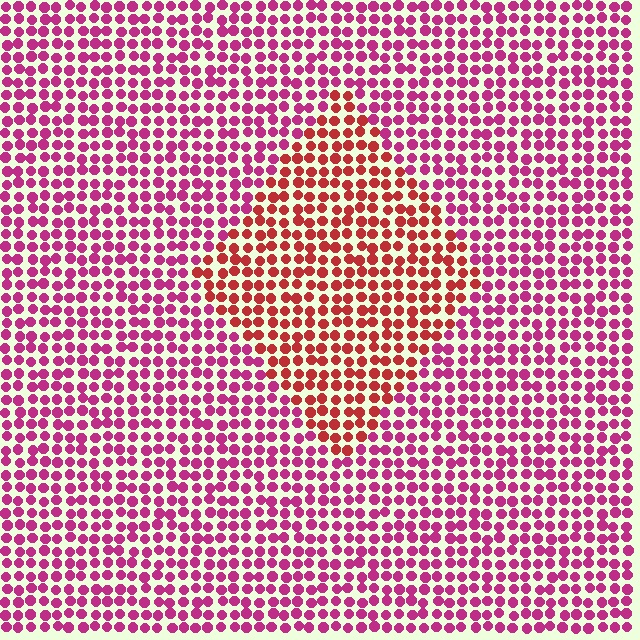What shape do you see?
I see a diamond.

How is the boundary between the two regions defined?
The boundary is defined purely by a slight shift in hue (about 35 degrees). Spacing, size, and orientation are identical on both sides.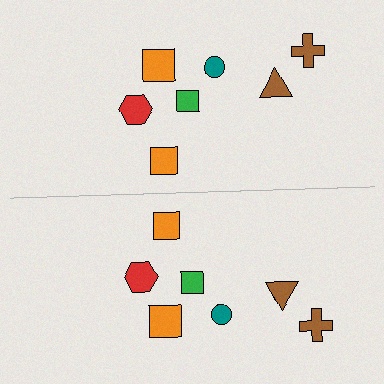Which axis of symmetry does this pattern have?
The pattern has a horizontal axis of symmetry running through the center of the image.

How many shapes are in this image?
There are 14 shapes in this image.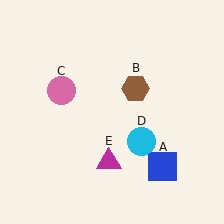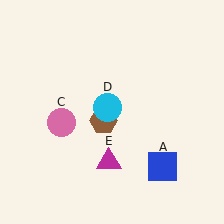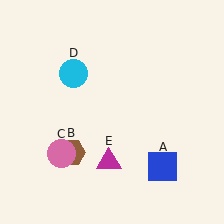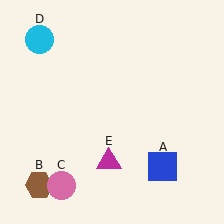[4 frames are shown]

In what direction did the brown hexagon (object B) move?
The brown hexagon (object B) moved down and to the left.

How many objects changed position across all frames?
3 objects changed position: brown hexagon (object B), pink circle (object C), cyan circle (object D).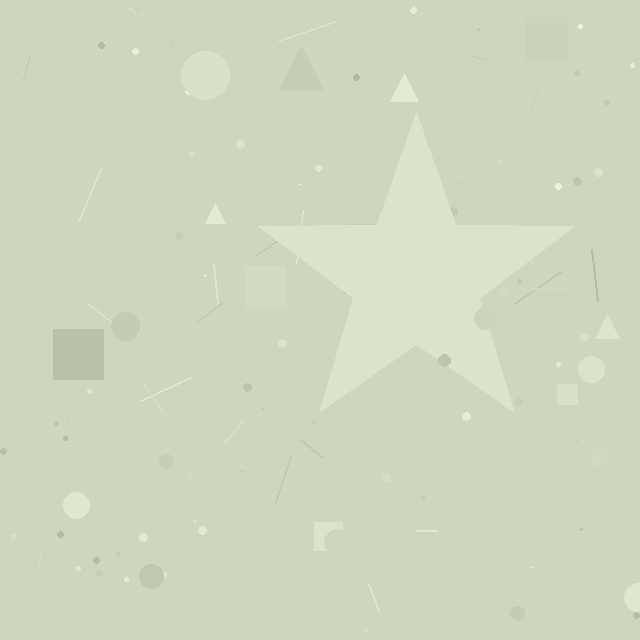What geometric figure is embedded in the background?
A star is embedded in the background.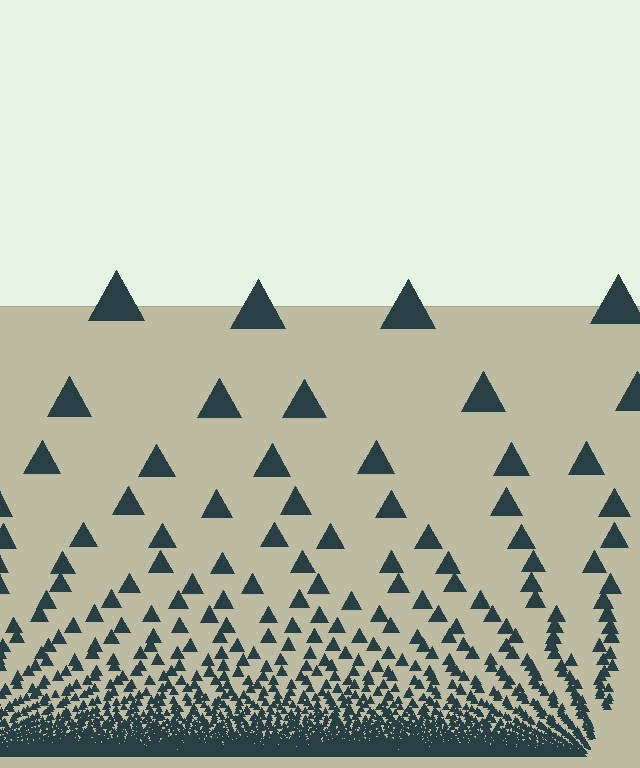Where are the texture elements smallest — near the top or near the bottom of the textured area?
Near the bottom.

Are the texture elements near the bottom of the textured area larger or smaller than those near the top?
Smaller. The gradient is inverted — elements near the bottom are smaller and denser.